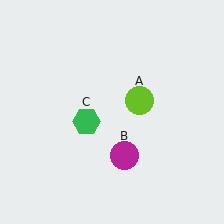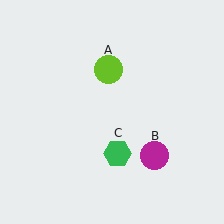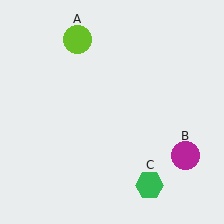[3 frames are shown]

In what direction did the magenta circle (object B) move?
The magenta circle (object B) moved right.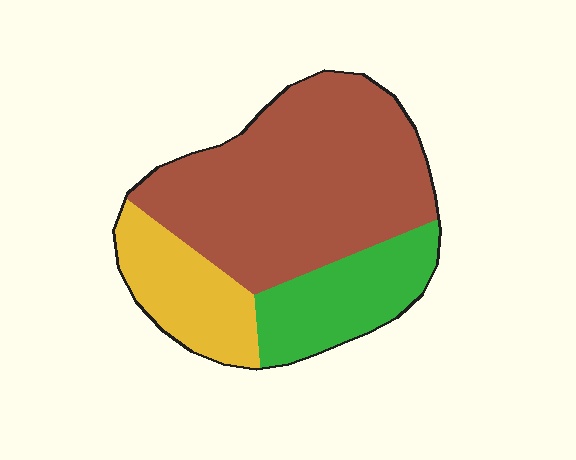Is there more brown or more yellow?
Brown.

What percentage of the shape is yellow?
Yellow takes up between a sixth and a third of the shape.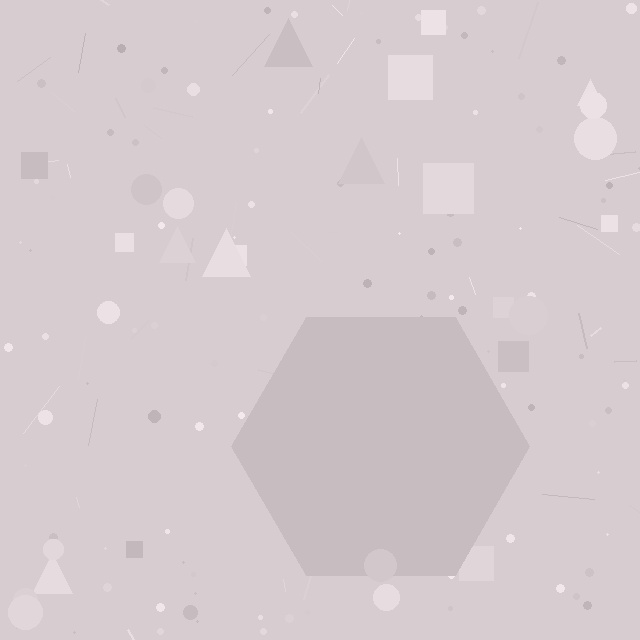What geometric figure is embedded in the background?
A hexagon is embedded in the background.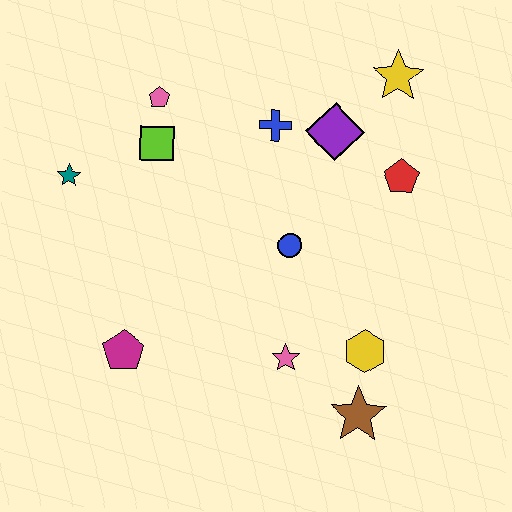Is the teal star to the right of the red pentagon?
No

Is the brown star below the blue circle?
Yes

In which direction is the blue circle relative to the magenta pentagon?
The blue circle is to the right of the magenta pentagon.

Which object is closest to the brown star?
The yellow hexagon is closest to the brown star.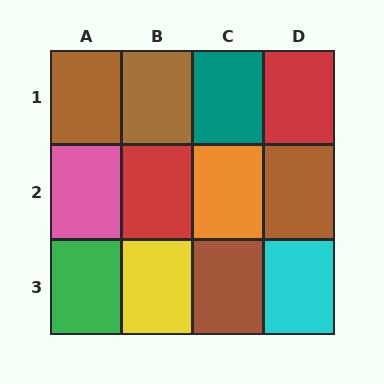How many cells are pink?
1 cell is pink.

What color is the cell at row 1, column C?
Teal.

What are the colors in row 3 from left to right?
Green, yellow, brown, cyan.